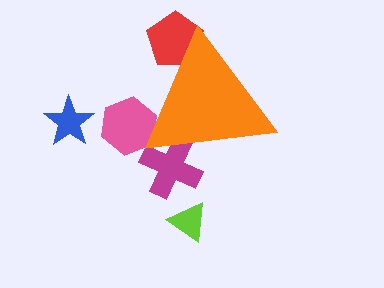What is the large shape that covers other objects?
An orange triangle.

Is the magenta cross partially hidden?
Yes, the magenta cross is partially hidden behind the orange triangle.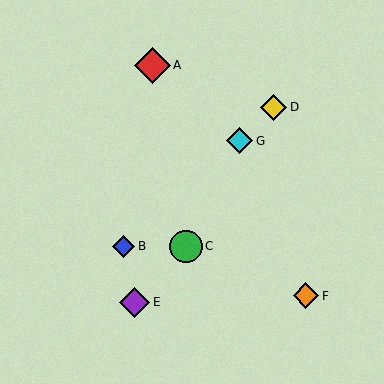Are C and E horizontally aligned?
No, C is at y≈246 and E is at y≈302.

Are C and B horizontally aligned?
Yes, both are at y≈246.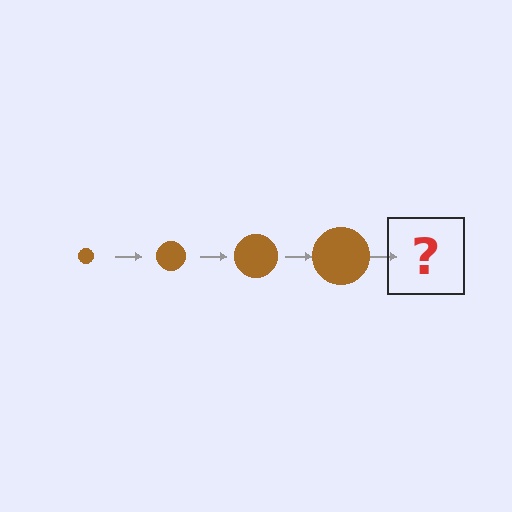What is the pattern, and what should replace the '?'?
The pattern is that the circle gets progressively larger each step. The '?' should be a brown circle, larger than the previous one.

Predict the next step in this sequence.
The next step is a brown circle, larger than the previous one.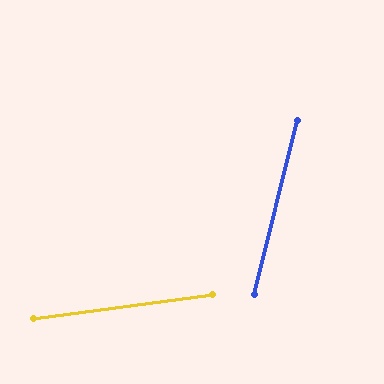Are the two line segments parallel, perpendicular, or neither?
Neither parallel nor perpendicular — they differ by about 69°.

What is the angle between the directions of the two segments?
Approximately 69 degrees.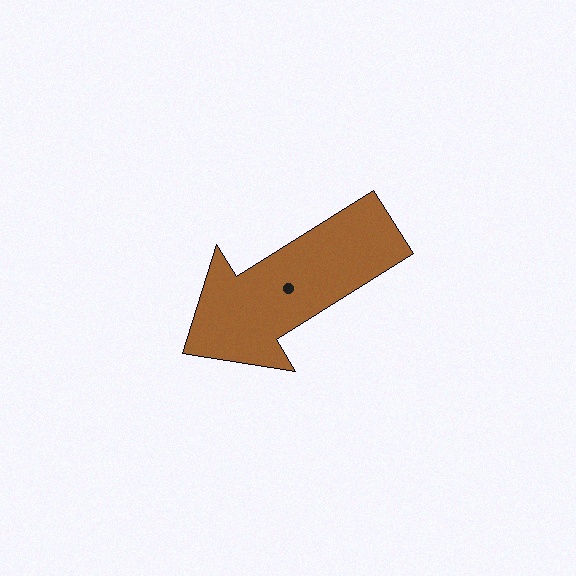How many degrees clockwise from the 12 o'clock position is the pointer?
Approximately 238 degrees.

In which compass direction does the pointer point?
Southwest.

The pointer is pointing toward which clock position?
Roughly 8 o'clock.